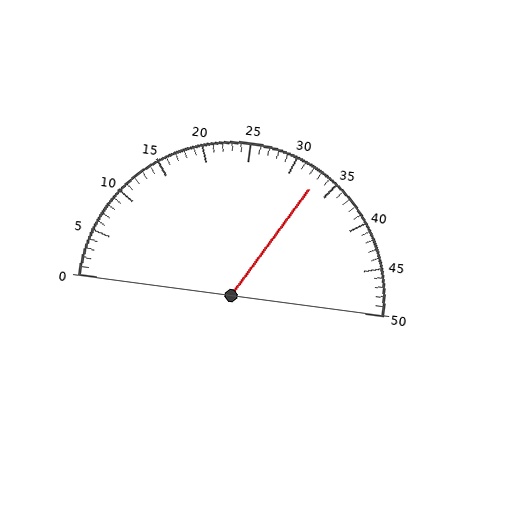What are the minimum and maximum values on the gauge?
The gauge ranges from 0 to 50.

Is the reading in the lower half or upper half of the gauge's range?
The reading is in the upper half of the range (0 to 50).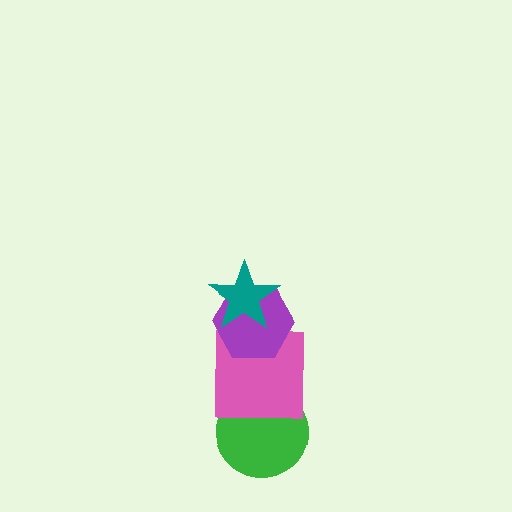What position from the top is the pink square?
The pink square is 3rd from the top.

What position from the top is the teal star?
The teal star is 1st from the top.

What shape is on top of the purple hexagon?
The teal star is on top of the purple hexagon.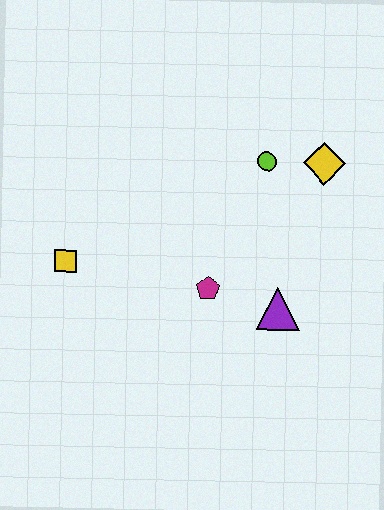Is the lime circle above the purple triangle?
Yes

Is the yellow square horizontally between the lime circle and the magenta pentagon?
No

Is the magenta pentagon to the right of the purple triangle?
No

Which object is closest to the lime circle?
The yellow diamond is closest to the lime circle.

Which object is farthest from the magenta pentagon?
The yellow diamond is farthest from the magenta pentagon.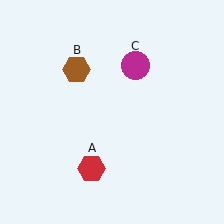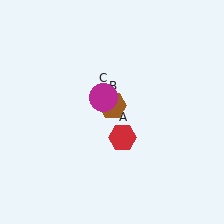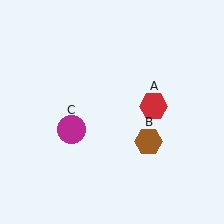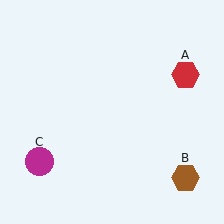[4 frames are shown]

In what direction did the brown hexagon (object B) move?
The brown hexagon (object B) moved down and to the right.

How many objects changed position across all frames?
3 objects changed position: red hexagon (object A), brown hexagon (object B), magenta circle (object C).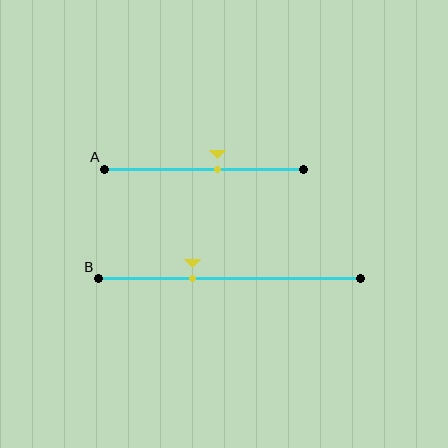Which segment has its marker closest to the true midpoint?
Segment A has its marker closest to the true midpoint.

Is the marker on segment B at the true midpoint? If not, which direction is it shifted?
No, the marker on segment B is shifted to the left by about 14% of the segment length.